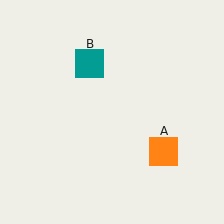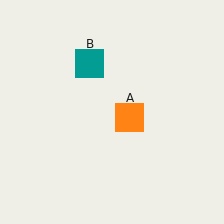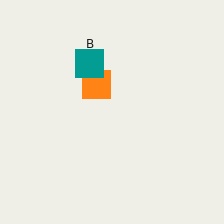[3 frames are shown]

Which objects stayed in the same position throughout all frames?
Teal square (object B) remained stationary.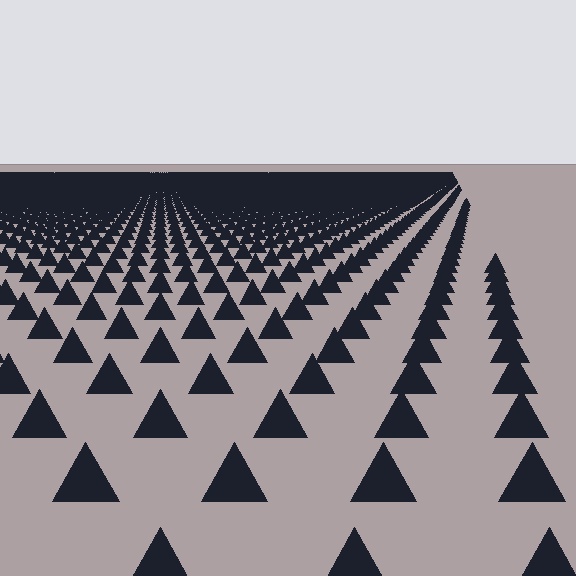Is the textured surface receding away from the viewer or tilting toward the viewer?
The surface is receding away from the viewer. Texture elements get smaller and denser toward the top.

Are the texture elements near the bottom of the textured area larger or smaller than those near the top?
Larger. Near the bottom, elements are closer to the viewer and appear at a bigger on-screen size.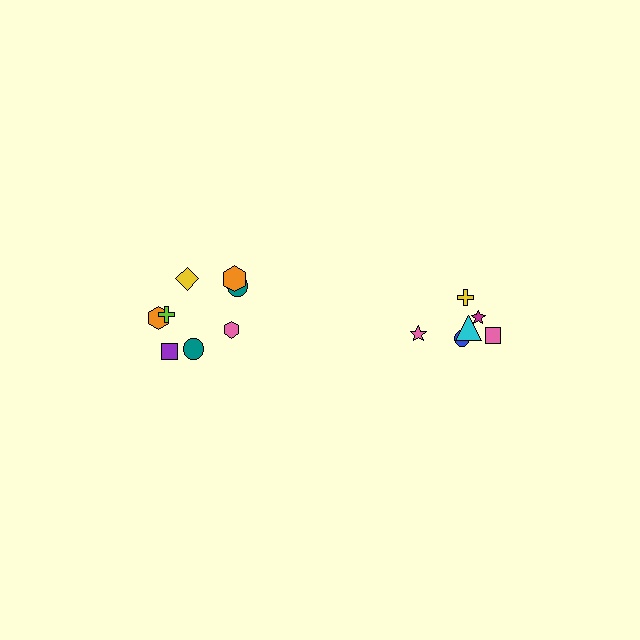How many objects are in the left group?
There are 8 objects.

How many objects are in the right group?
There are 6 objects.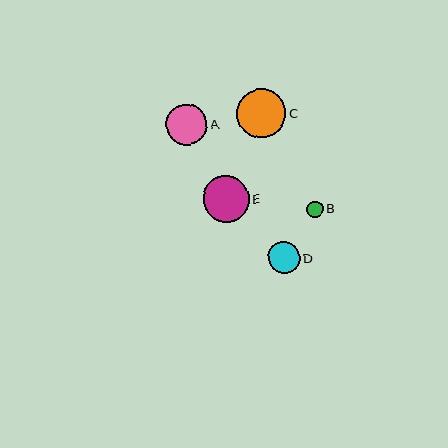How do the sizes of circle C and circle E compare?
Circle C and circle E are approximately the same size.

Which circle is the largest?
Circle C is the largest with a size of approximately 49 pixels.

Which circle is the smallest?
Circle B is the smallest with a size of approximately 17 pixels.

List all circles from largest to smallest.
From largest to smallest: C, E, A, D, B.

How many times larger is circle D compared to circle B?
Circle D is approximately 1.9 times the size of circle B.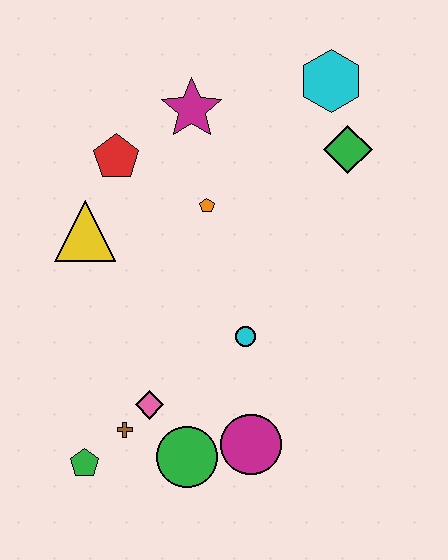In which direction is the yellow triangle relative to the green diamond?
The yellow triangle is to the left of the green diamond.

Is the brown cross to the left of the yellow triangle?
No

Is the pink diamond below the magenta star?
Yes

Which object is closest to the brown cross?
The pink diamond is closest to the brown cross.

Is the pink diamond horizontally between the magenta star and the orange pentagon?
No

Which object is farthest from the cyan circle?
The cyan hexagon is farthest from the cyan circle.